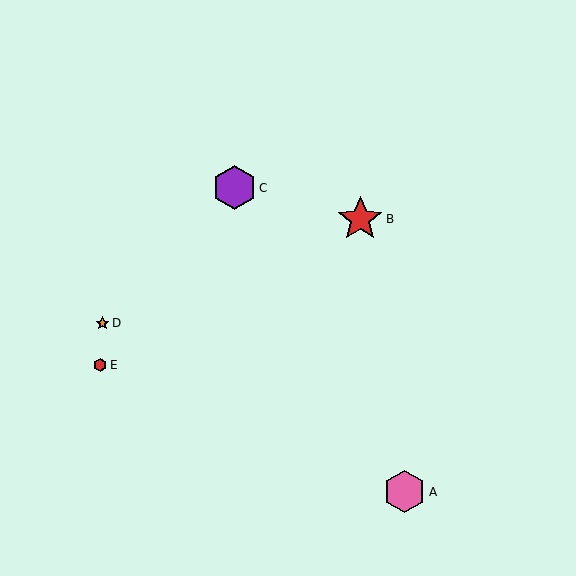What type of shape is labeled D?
Shape D is an orange star.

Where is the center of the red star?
The center of the red star is at (360, 219).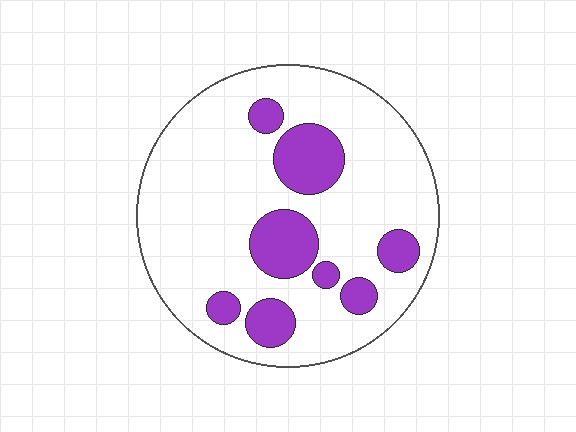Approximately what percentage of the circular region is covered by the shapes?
Approximately 20%.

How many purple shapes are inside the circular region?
8.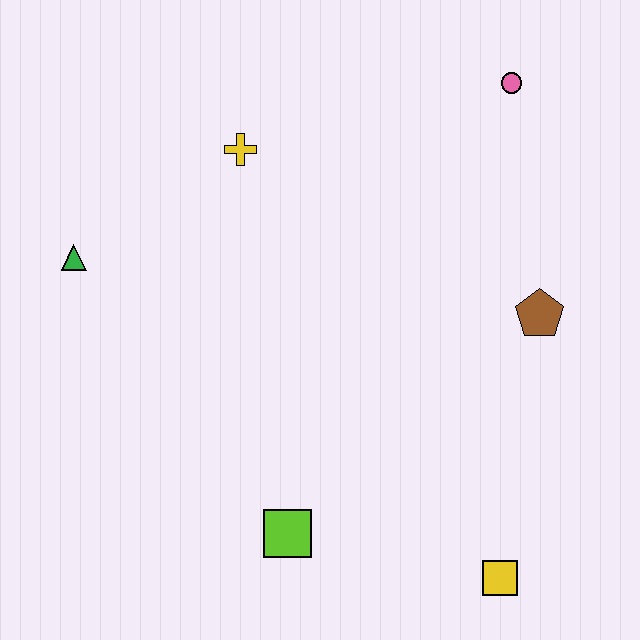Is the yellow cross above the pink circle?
No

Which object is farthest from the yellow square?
The green triangle is farthest from the yellow square.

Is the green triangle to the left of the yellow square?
Yes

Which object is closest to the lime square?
The yellow square is closest to the lime square.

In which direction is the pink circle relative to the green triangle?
The pink circle is to the right of the green triangle.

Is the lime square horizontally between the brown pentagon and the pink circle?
No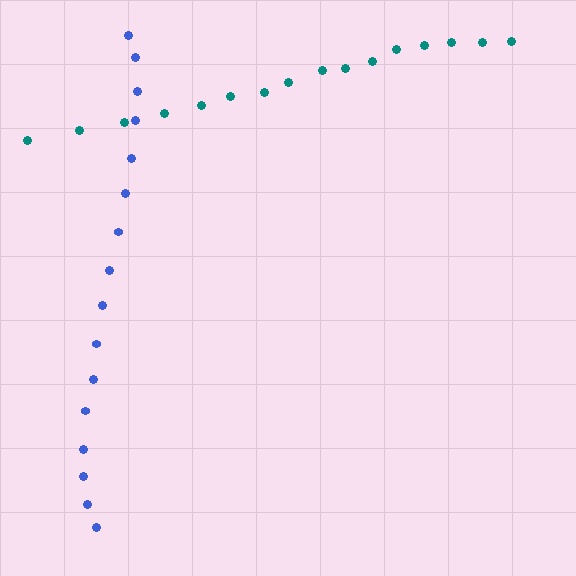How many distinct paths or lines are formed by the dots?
There are 2 distinct paths.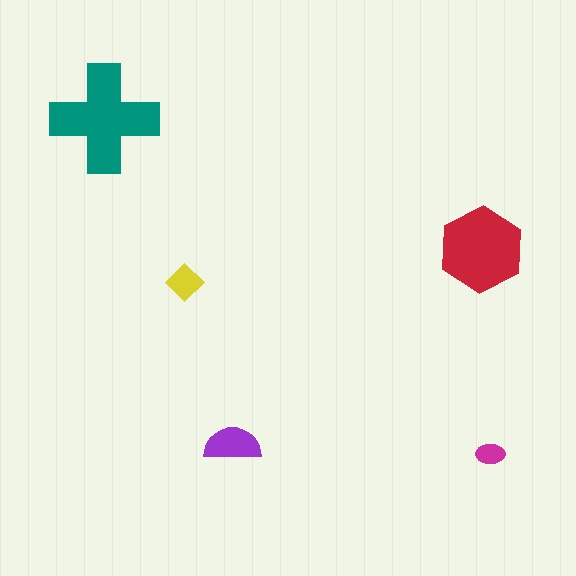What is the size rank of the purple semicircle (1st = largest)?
3rd.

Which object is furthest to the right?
The magenta ellipse is rightmost.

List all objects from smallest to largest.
The magenta ellipse, the yellow diamond, the purple semicircle, the red hexagon, the teal cross.